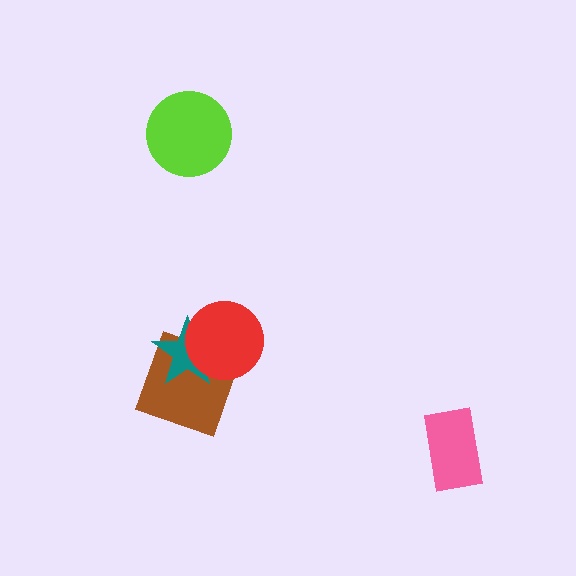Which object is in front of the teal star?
The red circle is in front of the teal star.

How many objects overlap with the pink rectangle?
0 objects overlap with the pink rectangle.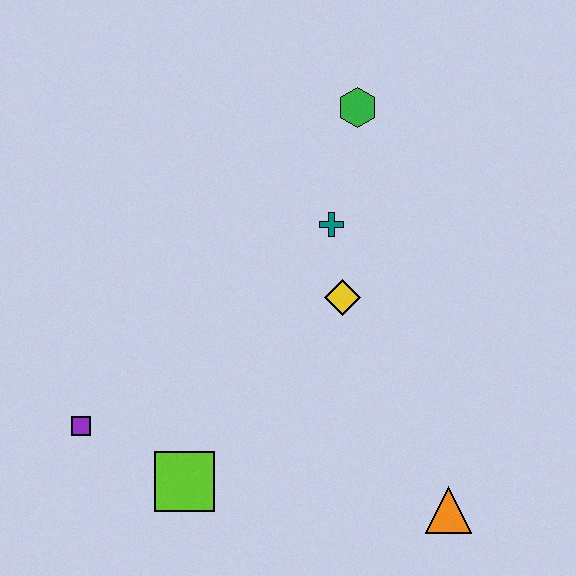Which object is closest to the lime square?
The purple square is closest to the lime square.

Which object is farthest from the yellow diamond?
The purple square is farthest from the yellow diamond.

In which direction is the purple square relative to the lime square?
The purple square is to the left of the lime square.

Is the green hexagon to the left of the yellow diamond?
No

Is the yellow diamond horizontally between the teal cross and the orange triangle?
Yes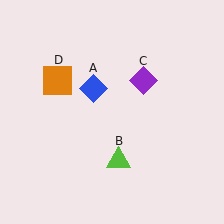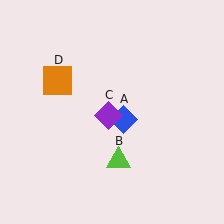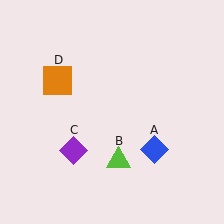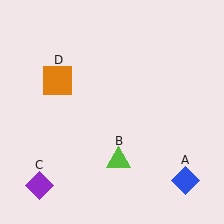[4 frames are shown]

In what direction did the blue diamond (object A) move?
The blue diamond (object A) moved down and to the right.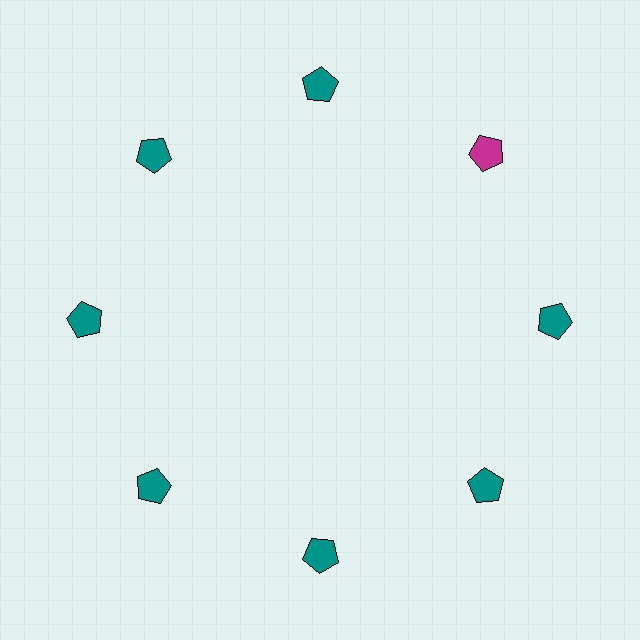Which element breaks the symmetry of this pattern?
The magenta pentagon at roughly the 2 o'clock position breaks the symmetry. All other shapes are teal pentagons.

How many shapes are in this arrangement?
There are 8 shapes arranged in a ring pattern.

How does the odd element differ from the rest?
It has a different color: magenta instead of teal.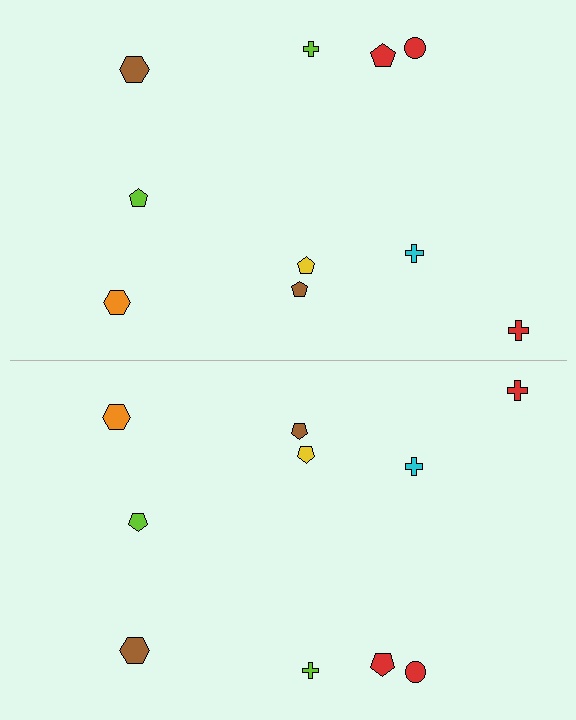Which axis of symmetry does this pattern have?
The pattern has a horizontal axis of symmetry running through the center of the image.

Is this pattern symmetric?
Yes, this pattern has bilateral (reflection) symmetry.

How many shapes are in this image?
There are 20 shapes in this image.